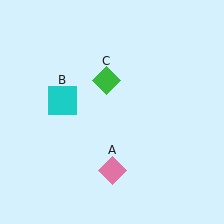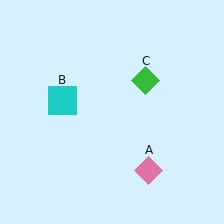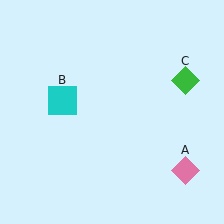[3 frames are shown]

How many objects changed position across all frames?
2 objects changed position: pink diamond (object A), green diamond (object C).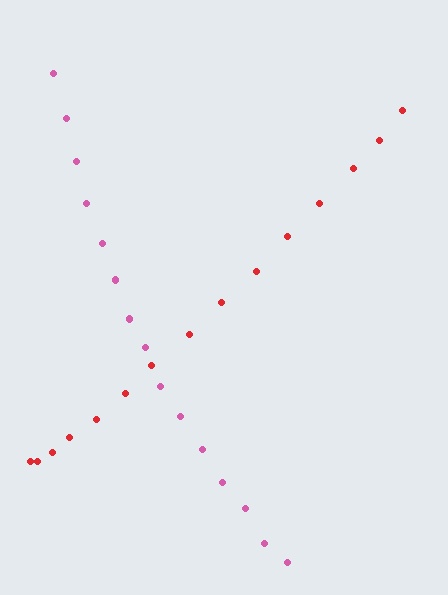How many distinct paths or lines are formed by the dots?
There are 2 distinct paths.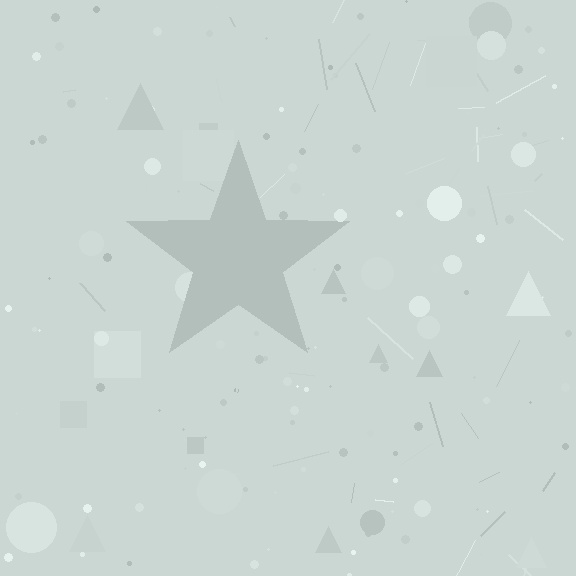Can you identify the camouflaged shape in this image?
The camouflaged shape is a star.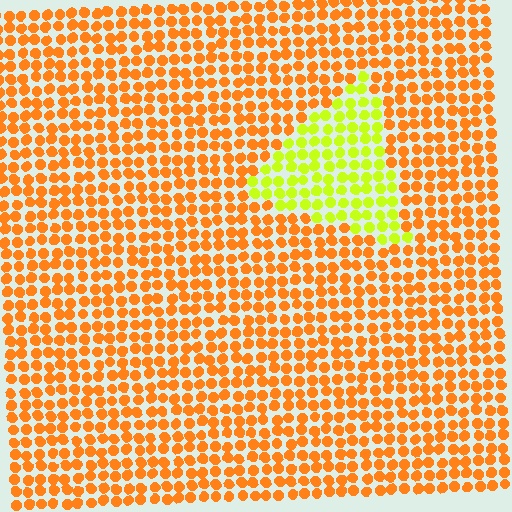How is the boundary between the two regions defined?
The boundary is defined purely by a slight shift in hue (about 48 degrees). Spacing, size, and orientation are identical on both sides.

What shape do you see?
I see a triangle.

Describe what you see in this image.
The image is filled with small orange elements in a uniform arrangement. A triangle-shaped region is visible where the elements are tinted to a slightly different hue, forming a subtle color boundary.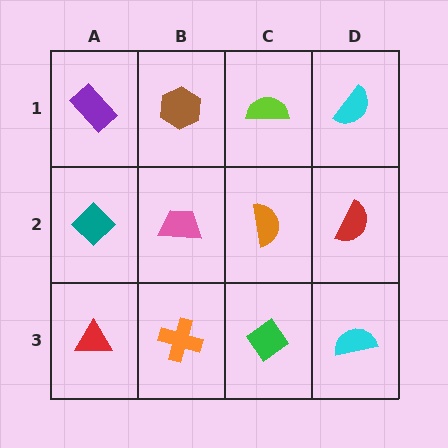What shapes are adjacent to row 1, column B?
A pink trapezoid (row 2, column B), a purple rectangle (row 1, column A), a lime semicircle (row 1, column C).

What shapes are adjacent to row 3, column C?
An orange semicircle (row 2, column C), an orange cross (row 3, column B), a cyan semicircle (row 3, column D).